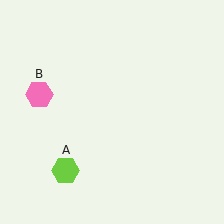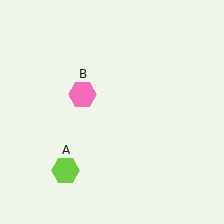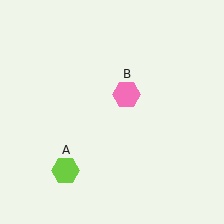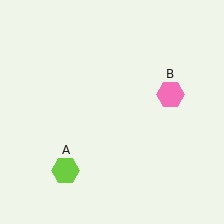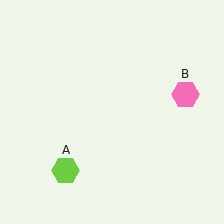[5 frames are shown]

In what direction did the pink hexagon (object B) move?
The pink hexagon (object B) moved right.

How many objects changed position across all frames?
1 object changed position: pink hexagon (object B).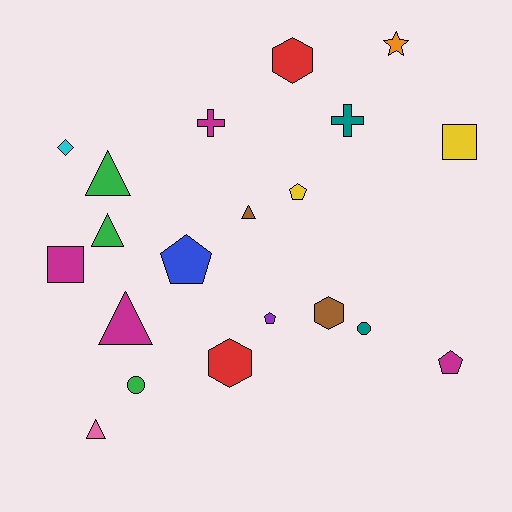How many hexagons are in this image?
There are 3 hexagons.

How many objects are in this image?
There are 20 objects.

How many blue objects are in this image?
There is 1 blue object.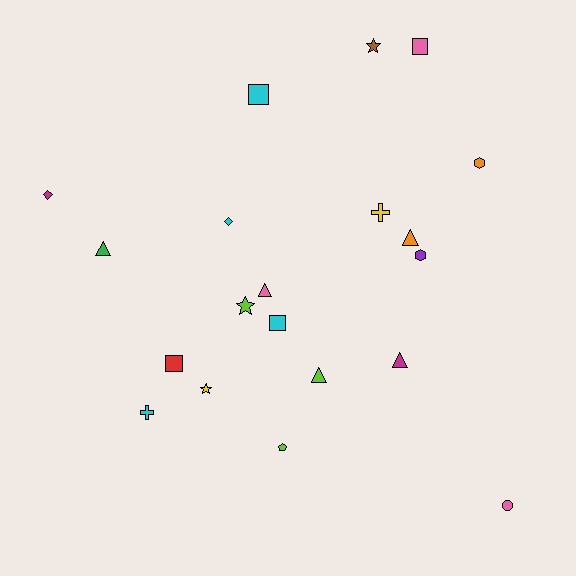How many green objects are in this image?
There is 1 green object.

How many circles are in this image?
There is 1 circle.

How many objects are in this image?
There are 20 objects.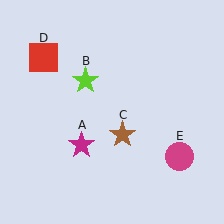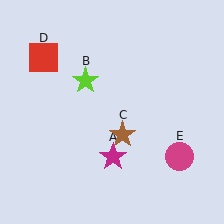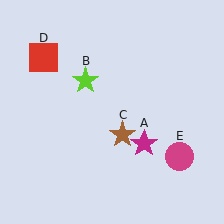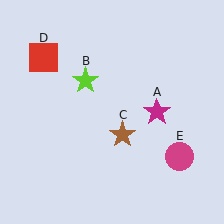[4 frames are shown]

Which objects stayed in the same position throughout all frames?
Lime star (object B) and brown star (object C) and red square (object D) and magenta circle (object E) remained stationary.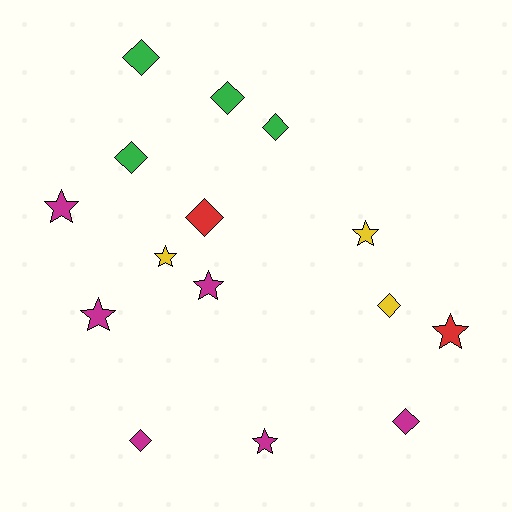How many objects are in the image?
There are 15 objects.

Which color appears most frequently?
Magenta, with 6 objects.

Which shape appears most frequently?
Diamond, with 8 objects.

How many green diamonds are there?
There are 4 green diamonds.